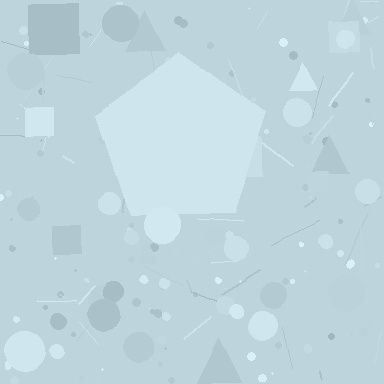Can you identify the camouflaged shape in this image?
The camouflaged shape is a pentagon.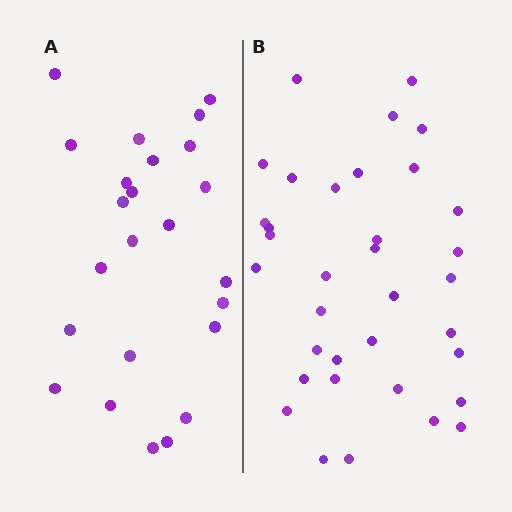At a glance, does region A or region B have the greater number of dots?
Region B (the right region) has more dots.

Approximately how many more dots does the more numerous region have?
Region B has roughly 12 or so more dots than region A.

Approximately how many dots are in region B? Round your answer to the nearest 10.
About 40 dots. (The exact count is 35, which rounds to 40.)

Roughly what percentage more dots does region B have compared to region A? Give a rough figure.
About 45% more.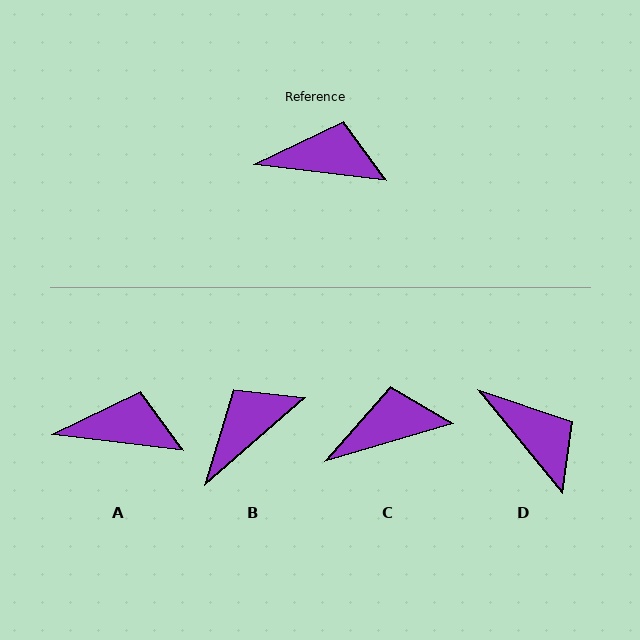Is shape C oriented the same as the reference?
No, it is off by about 23 degrees.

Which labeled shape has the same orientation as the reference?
A.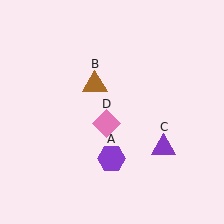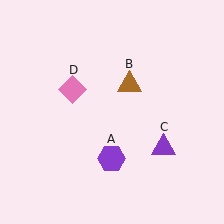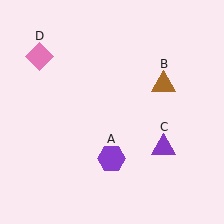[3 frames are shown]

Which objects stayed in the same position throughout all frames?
Purple hexagon (object A) and purple triangle (object C) remained stationary.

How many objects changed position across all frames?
2 objects changed position: brown triangle (object B), pink diamond (object D).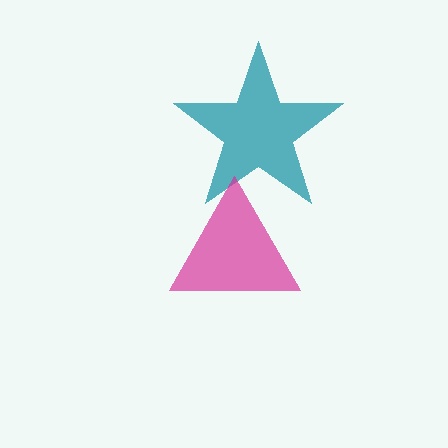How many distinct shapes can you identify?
There are 2 distinct shapes: a teal star, a magenta triangle.